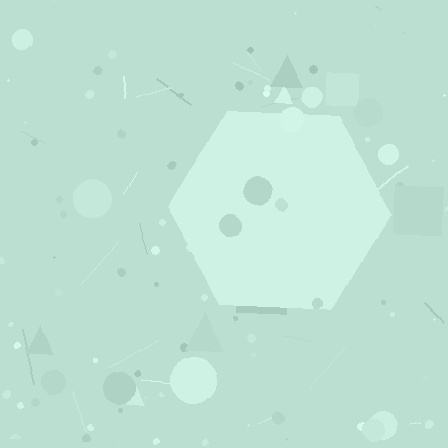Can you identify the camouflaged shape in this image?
The camouflaged shape is a hexagon.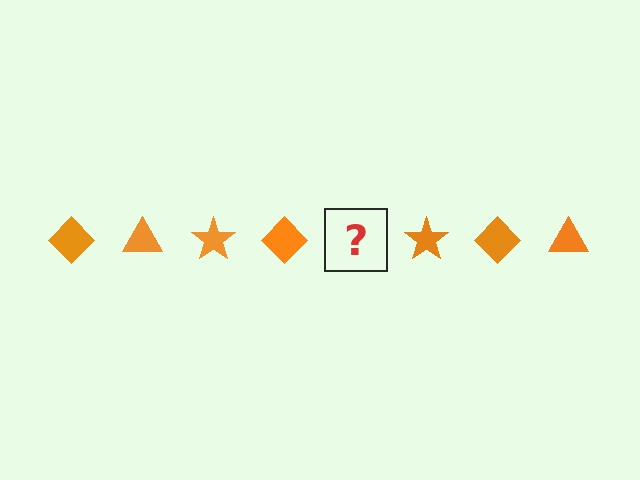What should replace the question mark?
The question mark should be replaced with an orange triangle.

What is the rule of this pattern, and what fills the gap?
The rule is that the pattern cycles through diamond, triangle, star shapes in orange. The gap should be filled with an orange triangle.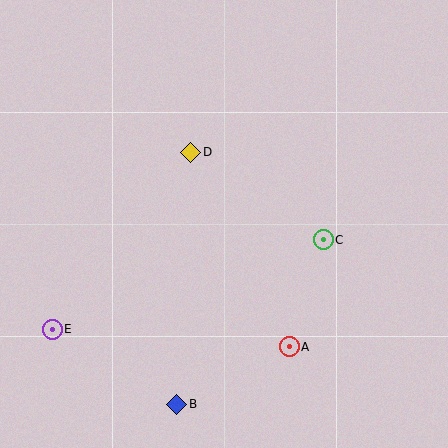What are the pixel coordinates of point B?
Point B is at (177, 404).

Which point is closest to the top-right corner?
Point C is closest to the top-right corner.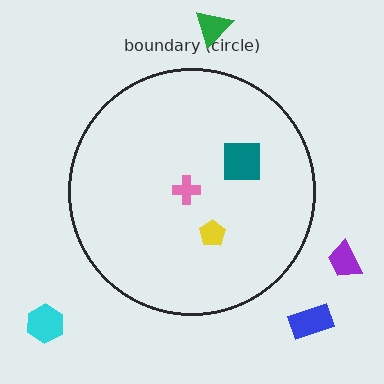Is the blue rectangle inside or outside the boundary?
Outside.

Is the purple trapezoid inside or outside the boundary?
Outside.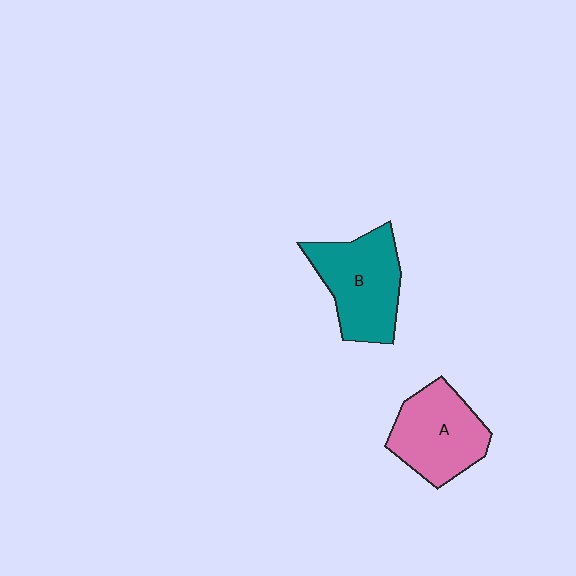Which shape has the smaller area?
Shape A (pink).